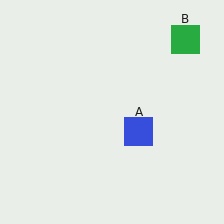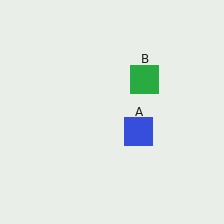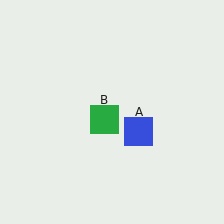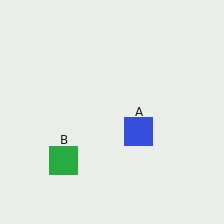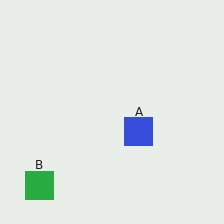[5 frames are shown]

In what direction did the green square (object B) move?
The green square (object B) moved down and to the left.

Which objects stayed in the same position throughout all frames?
Blue square (object A) remained stationary.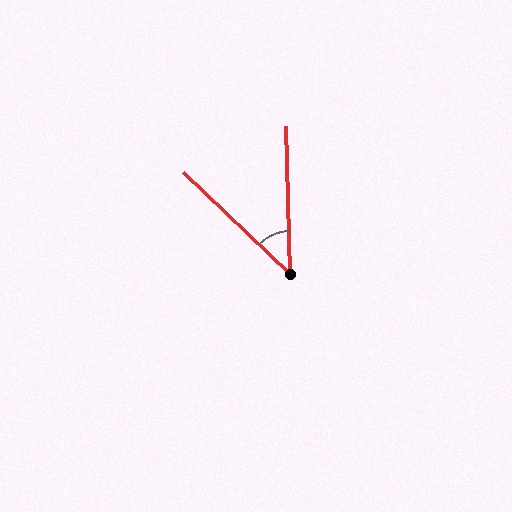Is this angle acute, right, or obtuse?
It is acute.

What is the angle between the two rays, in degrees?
Approximately 45 degrees.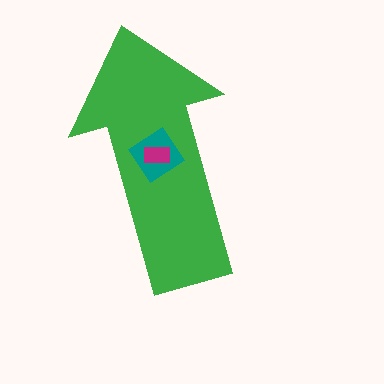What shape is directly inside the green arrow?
The teal diamond.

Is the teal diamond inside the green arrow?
Yes.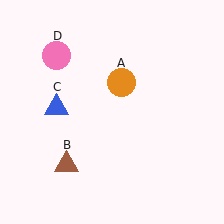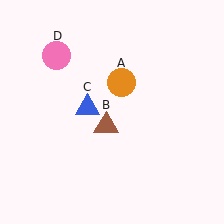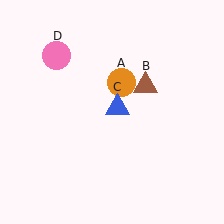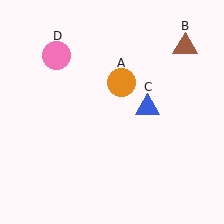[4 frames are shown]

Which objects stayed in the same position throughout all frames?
Orange circle (object A) and pink circle (object D) remained stationary.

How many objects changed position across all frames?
2 objects changed position: brown triangle (object B), blue triangle (object C).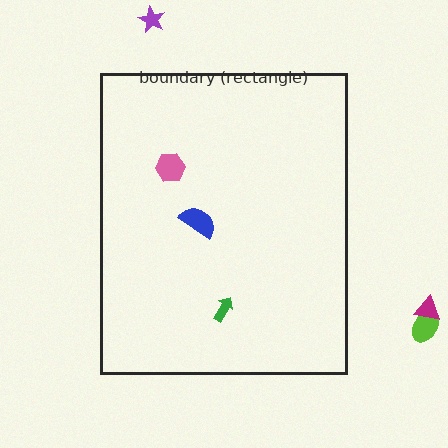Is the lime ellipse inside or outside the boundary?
Outside.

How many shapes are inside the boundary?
3 inside, 3 outside.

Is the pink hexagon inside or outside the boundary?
Inside.